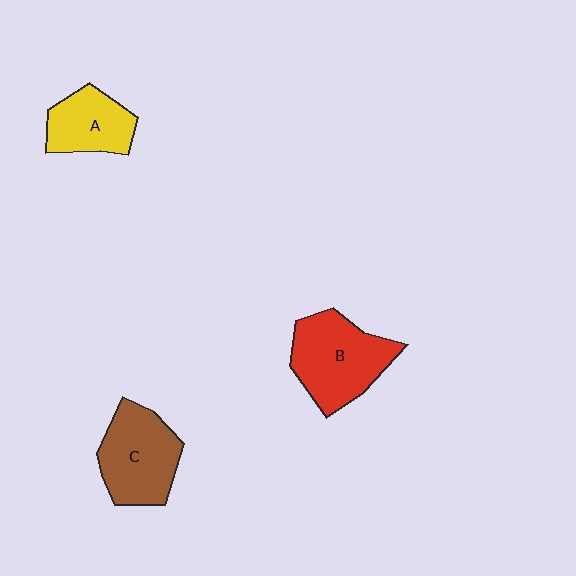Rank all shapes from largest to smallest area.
From largest to smallest: B (red), C (brown), A (yellow).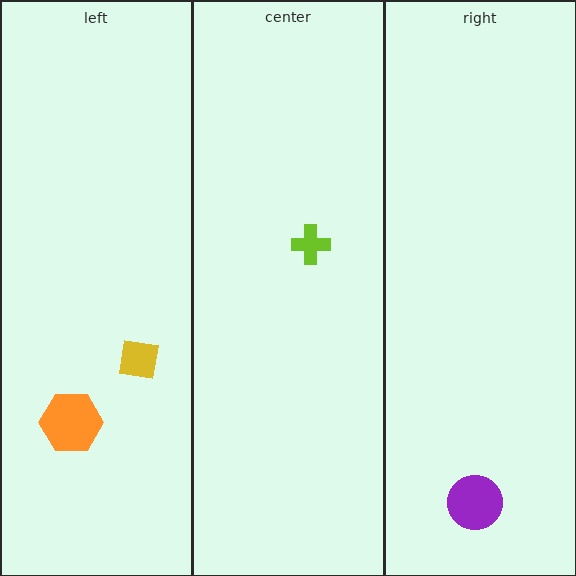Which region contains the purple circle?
The right region.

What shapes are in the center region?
The lime cross.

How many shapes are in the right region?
1.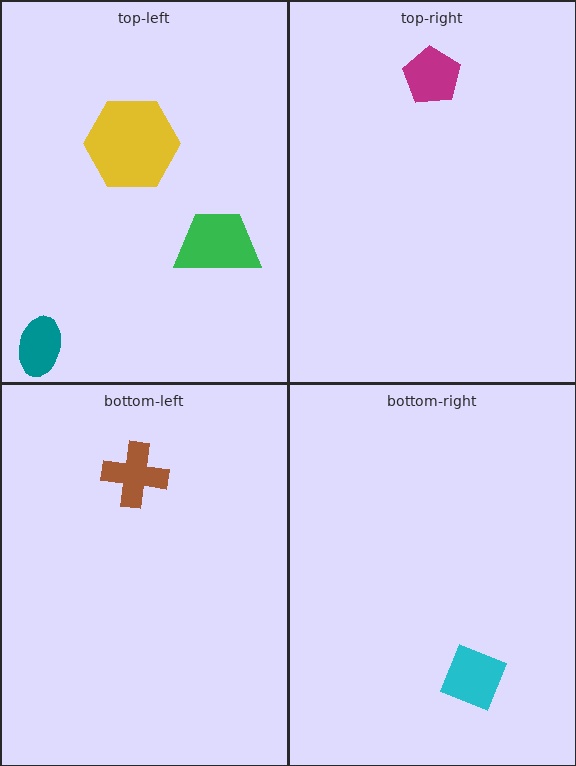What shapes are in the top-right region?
The magenta pentagon.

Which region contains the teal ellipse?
The top-left region.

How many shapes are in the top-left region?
3.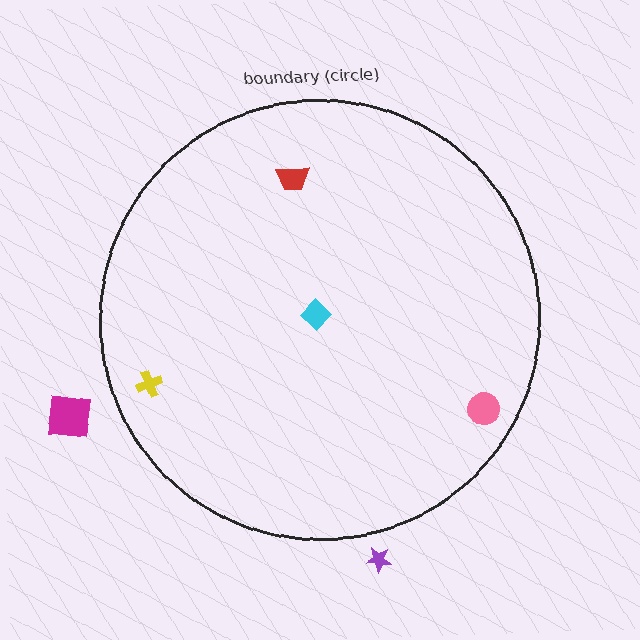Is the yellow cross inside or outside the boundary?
Inside.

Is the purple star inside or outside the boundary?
Outside.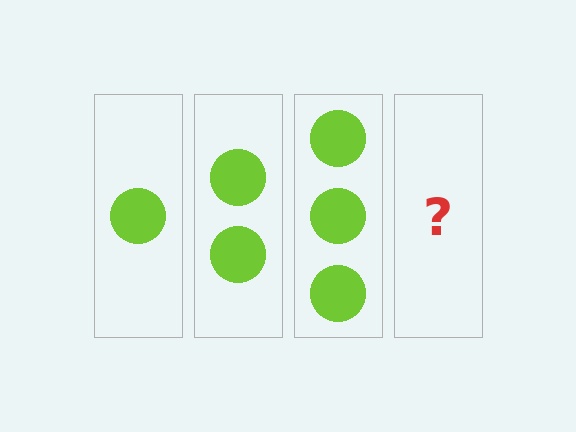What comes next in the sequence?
The next element should be 4 circles.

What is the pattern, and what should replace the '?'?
The pattern is that each step adds one more circle. The '?' should be 4 circles.